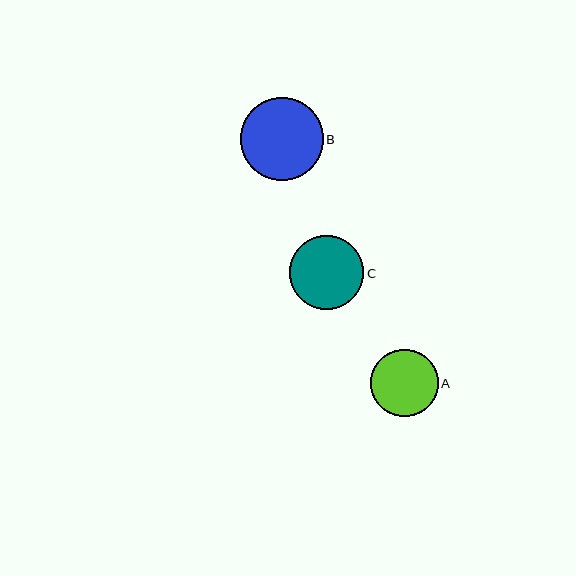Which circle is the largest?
Circle B is the largest with a size of approximately 83 pixels.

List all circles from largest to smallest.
From largest to smallest: B, C, A.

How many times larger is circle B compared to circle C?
Circle B is approximately 1.1 times the size of circle C.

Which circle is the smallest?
Circle A is the smallest with a size of approximately 67 pixels.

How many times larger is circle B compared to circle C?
Circle B is approximately 1.1 times the size of circle C.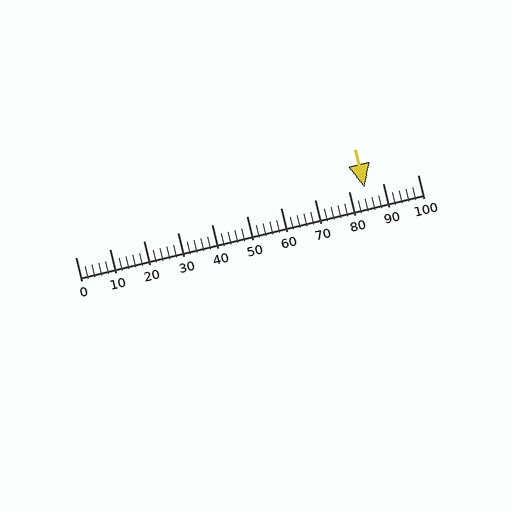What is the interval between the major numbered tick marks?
The major tick marks are spaced 10 units apart.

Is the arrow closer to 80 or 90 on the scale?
The arrow is closer to 80.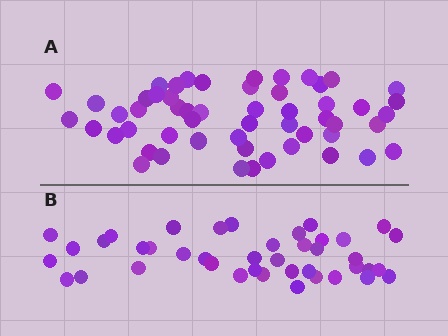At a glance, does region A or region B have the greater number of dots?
Region A (the top region) has more dots.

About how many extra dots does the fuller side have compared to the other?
Region A has approximately 15 more dots than region B.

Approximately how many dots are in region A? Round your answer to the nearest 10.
About 50 dots. (The exact count is 54, which rounds to 50.)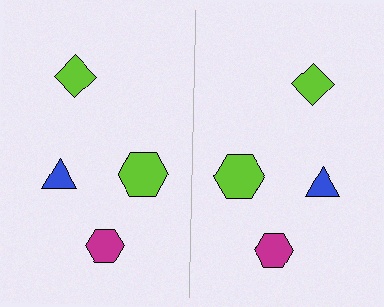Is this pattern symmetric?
Yes, this pattern has bilateral (reflection) symmetry.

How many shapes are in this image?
There are 8 shapes in this image.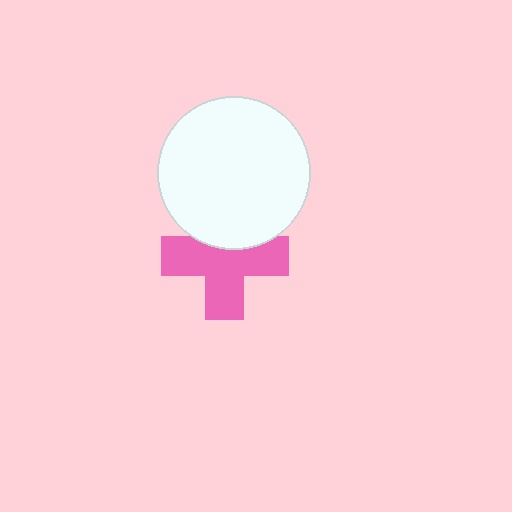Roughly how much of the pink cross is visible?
Most of it is visible (roughly 70%).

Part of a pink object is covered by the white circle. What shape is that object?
It is a cross.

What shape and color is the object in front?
The object in front is a white circle.